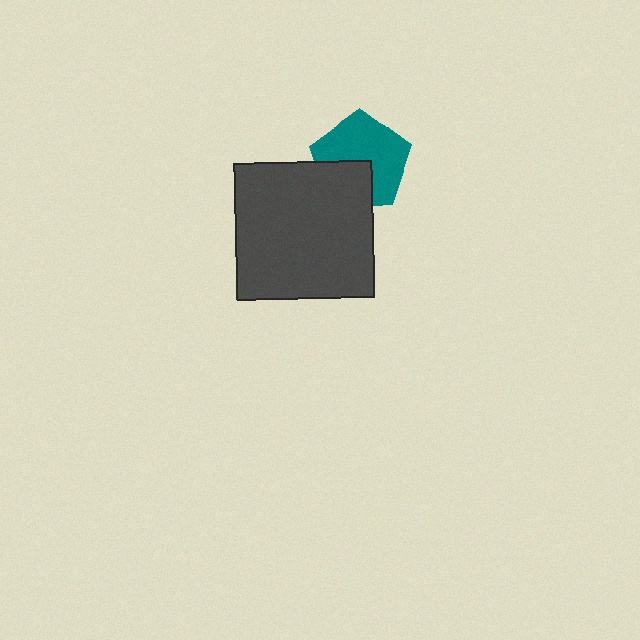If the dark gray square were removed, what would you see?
You would see the complete teal pentagon.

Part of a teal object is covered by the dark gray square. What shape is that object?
It is a pentagon.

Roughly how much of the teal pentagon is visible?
Most of it is visible (roughly 67%).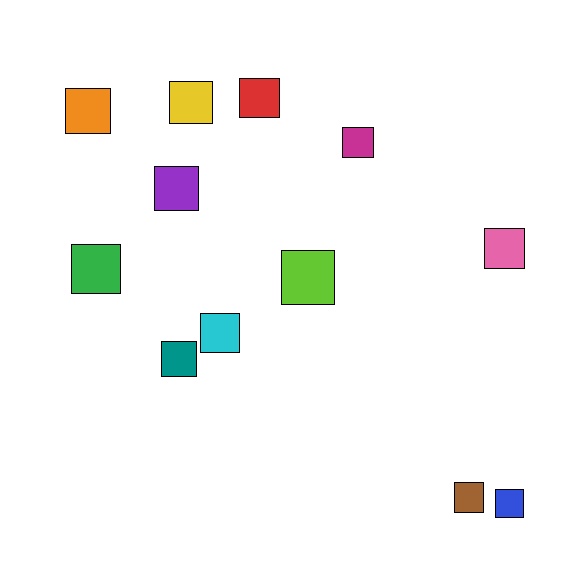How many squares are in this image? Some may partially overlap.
There are 12 squares.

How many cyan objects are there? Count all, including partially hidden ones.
There is 1 cyan object.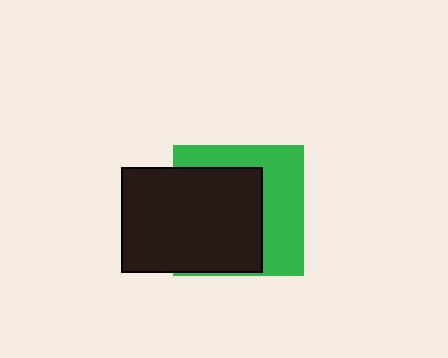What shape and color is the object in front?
The object in front is a black rectangle.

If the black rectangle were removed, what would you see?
You would see the complete green square.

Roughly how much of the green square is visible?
A small part of it is visible (roughly 44%).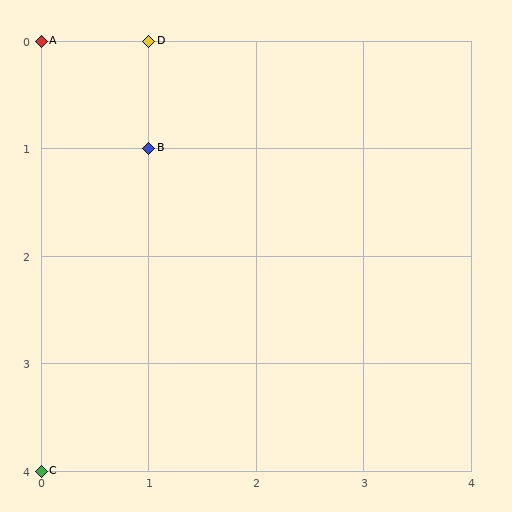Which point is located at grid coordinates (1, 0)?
Point D is at (1, 0).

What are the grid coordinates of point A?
Point A is at grid coordinates (0, 0).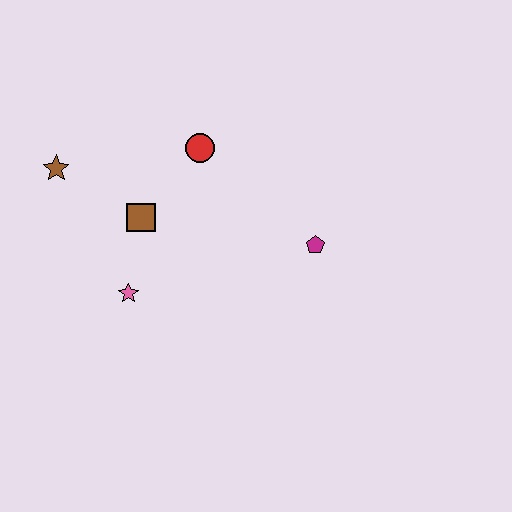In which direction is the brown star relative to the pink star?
The brown star is above the pink star.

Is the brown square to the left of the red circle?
Yes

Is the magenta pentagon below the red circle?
Yes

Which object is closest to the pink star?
The brown square is closest to the pink star.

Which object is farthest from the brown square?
The magenta pentagon is farthest from the brown square.